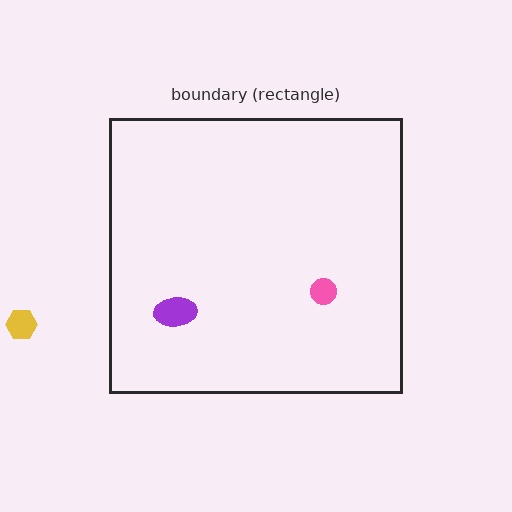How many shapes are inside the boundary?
2 inside, 1 outside.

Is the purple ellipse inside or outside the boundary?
Inside.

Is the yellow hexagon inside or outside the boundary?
Outside.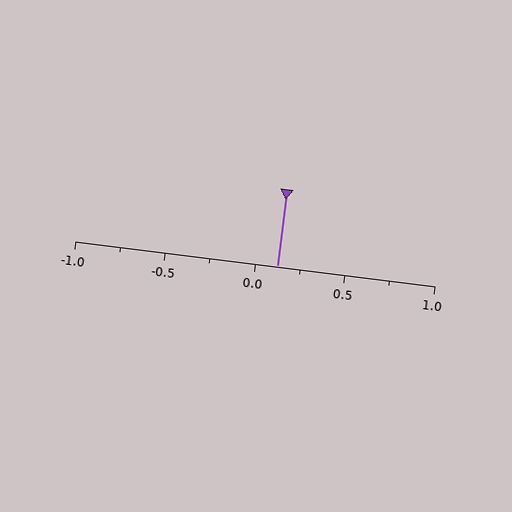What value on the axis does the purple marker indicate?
The marker indicates approximately 0.12.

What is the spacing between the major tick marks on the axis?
The major ticks are spaced 0.5 apart.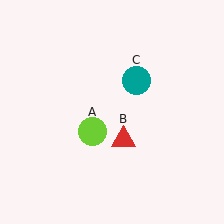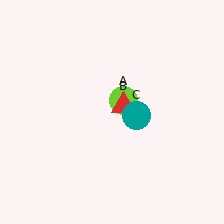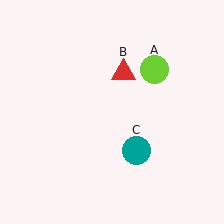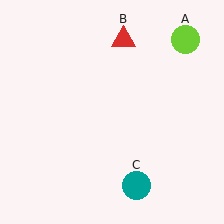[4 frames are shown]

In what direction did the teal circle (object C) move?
The teal circle (object C) moved down.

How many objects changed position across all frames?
3 objects changed position: lime circle (object A), red triangle (object B), teal circle (object C).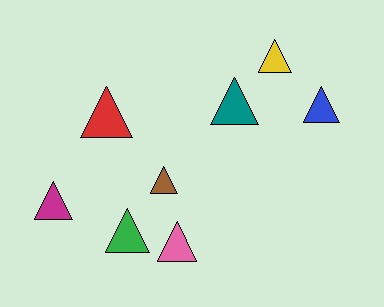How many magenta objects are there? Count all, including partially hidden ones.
There is 1 magenta object.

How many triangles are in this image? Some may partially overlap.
There are 8 triangles.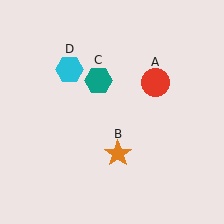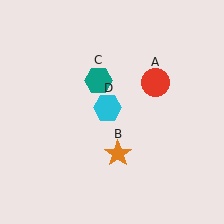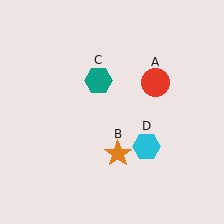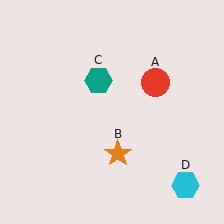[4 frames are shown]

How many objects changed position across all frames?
1 object changed position: cyan hexagon (object D).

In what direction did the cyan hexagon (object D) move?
The cyan hexagon (object D) moved down and to the right.